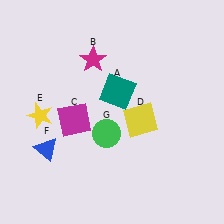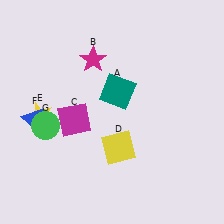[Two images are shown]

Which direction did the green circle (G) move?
The green circle (G) moved left.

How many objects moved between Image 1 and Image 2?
3 objects moved between the two images.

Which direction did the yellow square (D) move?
The yellow square (D) moved down.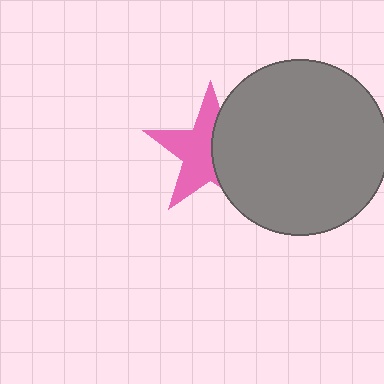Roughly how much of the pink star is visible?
About half of it is visible (roughly 57%).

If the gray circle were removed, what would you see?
You would see the complete pink star.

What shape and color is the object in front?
The object in front is a gray circle.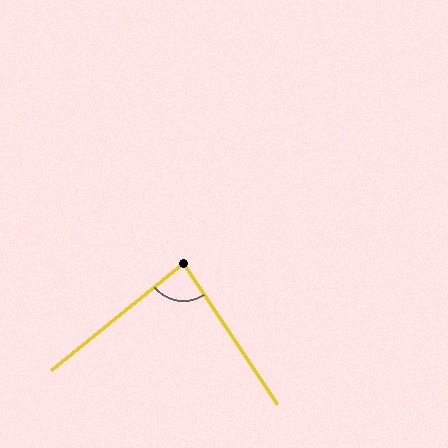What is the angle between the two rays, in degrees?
Approximately 84 degrees.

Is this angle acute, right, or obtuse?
It is acute.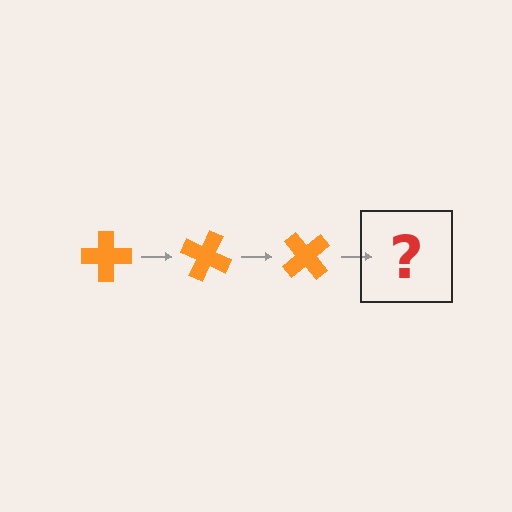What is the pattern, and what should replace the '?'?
The pattern is that the cross rotates 25 degrees each step. The '?' should be an orange cross rotated 75 degrees.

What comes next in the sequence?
The next element should be an orange cross rotated 75 degrees.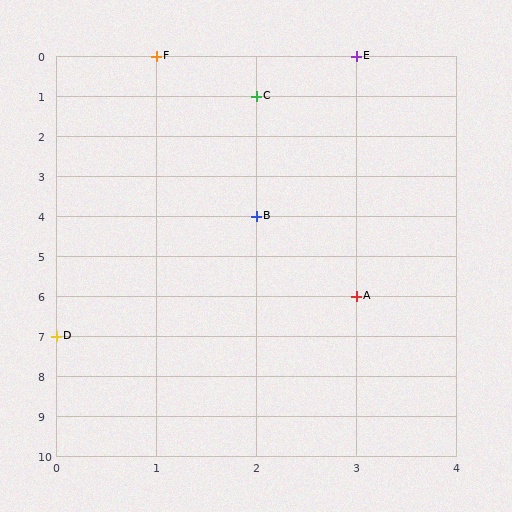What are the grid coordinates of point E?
Point E is at grid coordinates (3, 0).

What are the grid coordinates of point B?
Point B is at grid coordinates (2, 4).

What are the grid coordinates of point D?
Point D is at grid coordinates (0, 7).